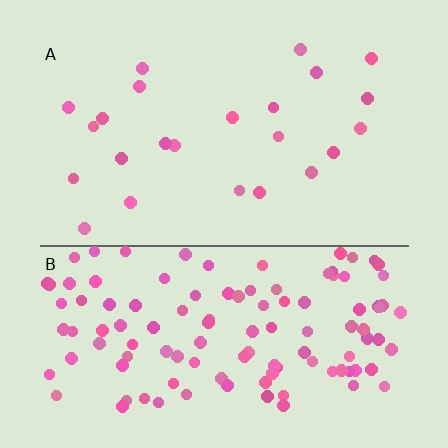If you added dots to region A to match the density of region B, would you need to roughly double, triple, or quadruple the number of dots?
Approximately quadruple.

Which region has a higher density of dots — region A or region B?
B (the bottom).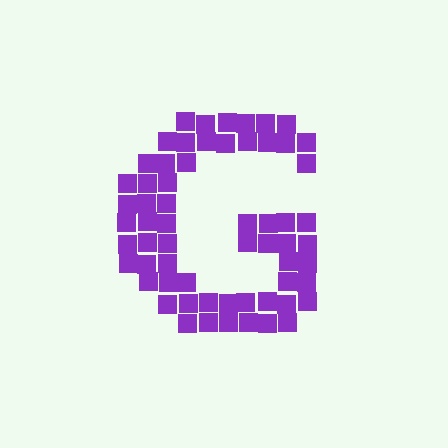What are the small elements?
The small elements are squares.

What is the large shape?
The large shape is the letter G.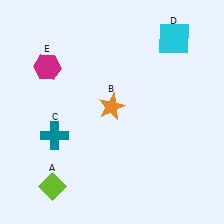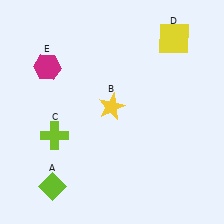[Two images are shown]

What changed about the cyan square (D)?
In Image 1, D is cyan. In Image 2, it changed to yellow.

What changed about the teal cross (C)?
In Image 1, C is teal. In Image 2, it changed to lime.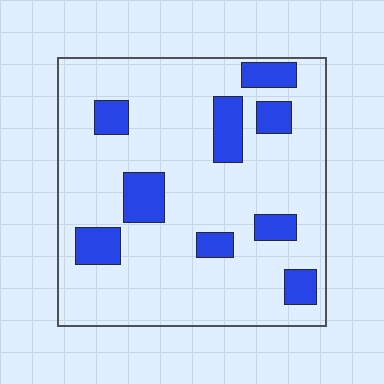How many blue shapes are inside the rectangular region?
9.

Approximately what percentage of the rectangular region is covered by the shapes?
Approximately 20%.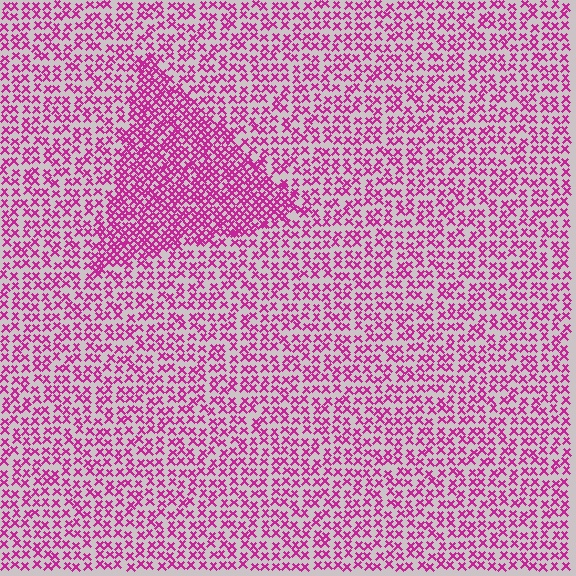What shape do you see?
I see a triangle.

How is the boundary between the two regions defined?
The boundary is defined by a change in element density (approximately 1.9x ratio). All elements are the same color, size, and shape.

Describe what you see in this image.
The image contains small magenta elements arranged at two different densities. A triangle-shaped region is visible where the elements are more densely packed than the surrounding area.